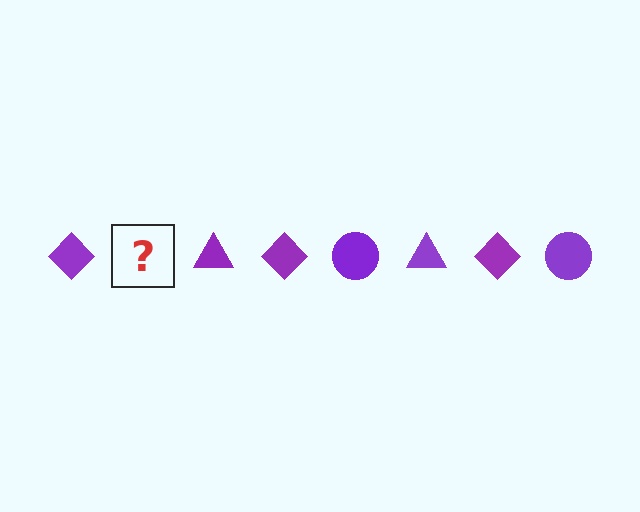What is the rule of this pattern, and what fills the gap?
The rule is that the pattern cycles through diamond, circle, triangle shapes in purple. The gap should be filled with a purple circle.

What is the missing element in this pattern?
The missing element is a purple circle.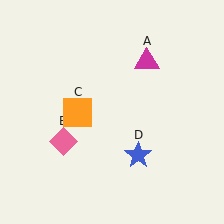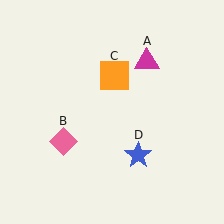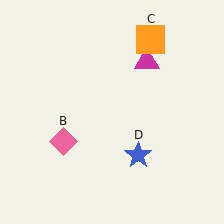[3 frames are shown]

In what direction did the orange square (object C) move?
The orange square (object C) moved up and to the right.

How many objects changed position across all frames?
1 object changed position: orange square (object C).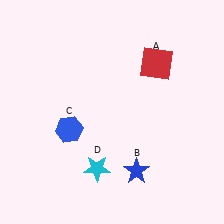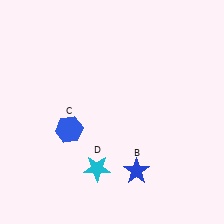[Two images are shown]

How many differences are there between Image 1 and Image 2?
There is 1 difference between the two images.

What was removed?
The red square (A) was removed in Image 2.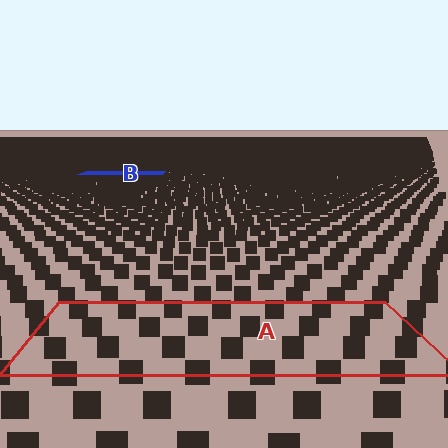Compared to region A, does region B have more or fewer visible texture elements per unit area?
Region B has more texture elements per unit area — they are packed more densely because it is farther away.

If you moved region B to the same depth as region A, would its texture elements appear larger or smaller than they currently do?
They would appear larger. At a closer depth, the same texture elements are projected at a bigger on-screen size.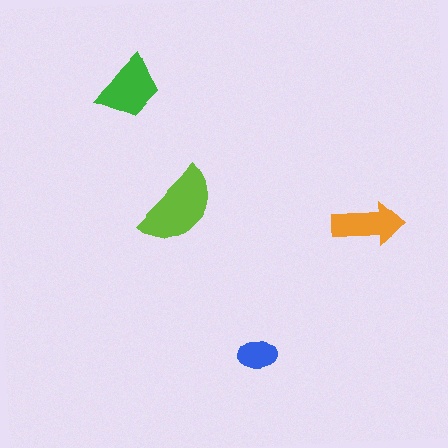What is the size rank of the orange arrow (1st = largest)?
3rd.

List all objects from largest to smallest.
The lime semicircle, the green trapezoid, the orange arrow, the blue ellipse.